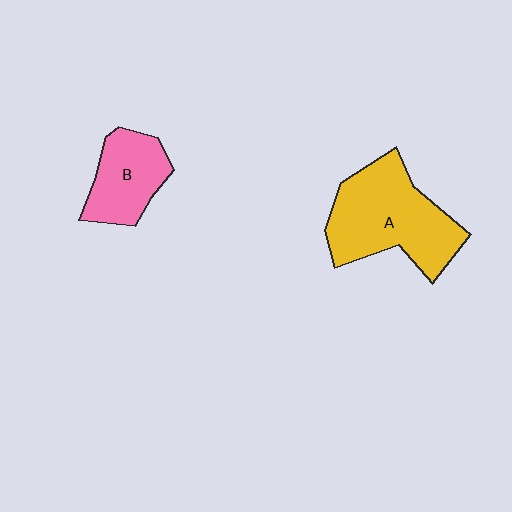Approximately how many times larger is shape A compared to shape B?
Approximately 1.8 times.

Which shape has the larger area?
Shape A (yellow).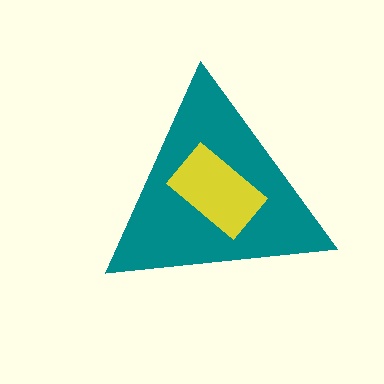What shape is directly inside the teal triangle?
The yellow rectangle.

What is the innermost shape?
The yellow rectangle.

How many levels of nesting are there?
2.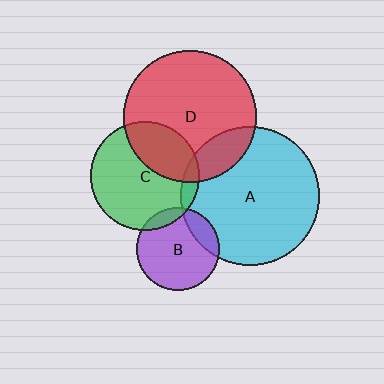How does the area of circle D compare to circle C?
Approximately 1.5 times.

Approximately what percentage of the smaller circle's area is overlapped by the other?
Approximately 10%.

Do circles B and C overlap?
Yes.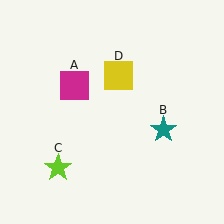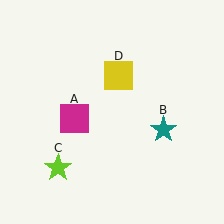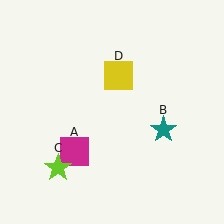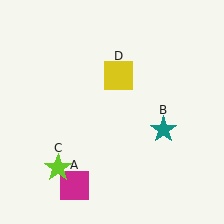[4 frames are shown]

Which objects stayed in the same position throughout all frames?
Teal star (object B) and lime star (object C) and yellow square (object D) remained stationary.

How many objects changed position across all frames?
1 object changed position: magenta square (object A).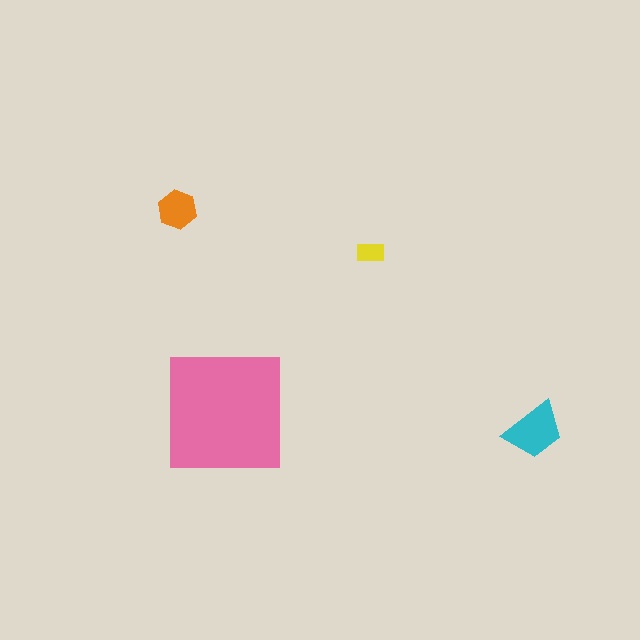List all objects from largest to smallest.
The pink square, the cyan trapezoid, the orange hexagon, the yellow rectangle.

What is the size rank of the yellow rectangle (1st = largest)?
4th.